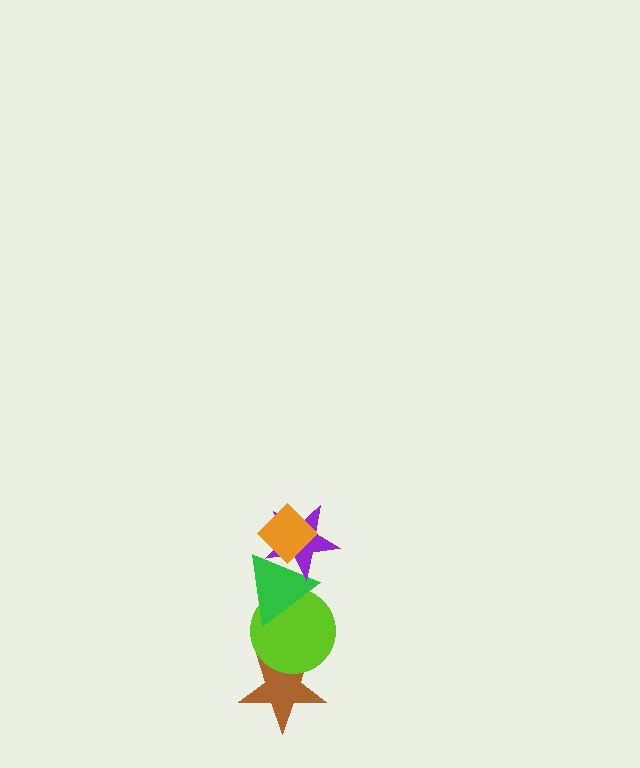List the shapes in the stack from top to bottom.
From top to bottom: the orange diamond, the purple star, the green triangle, the lime circle, the brown star.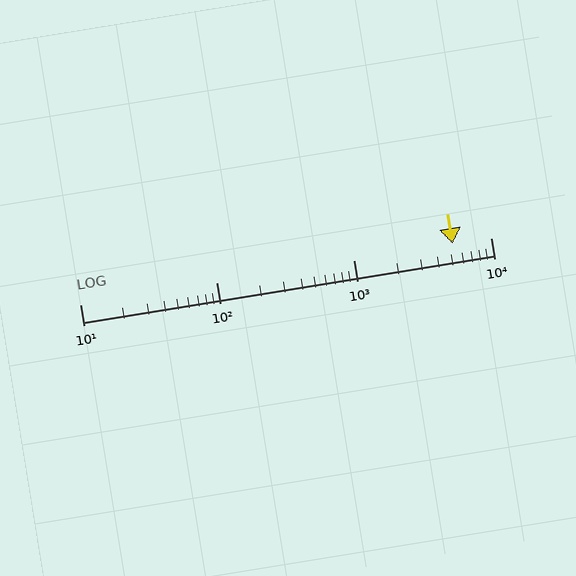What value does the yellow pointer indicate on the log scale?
The pointer indicates approximately 5300.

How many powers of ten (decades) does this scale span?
The scale spans 3 decades, from 10 to 10000.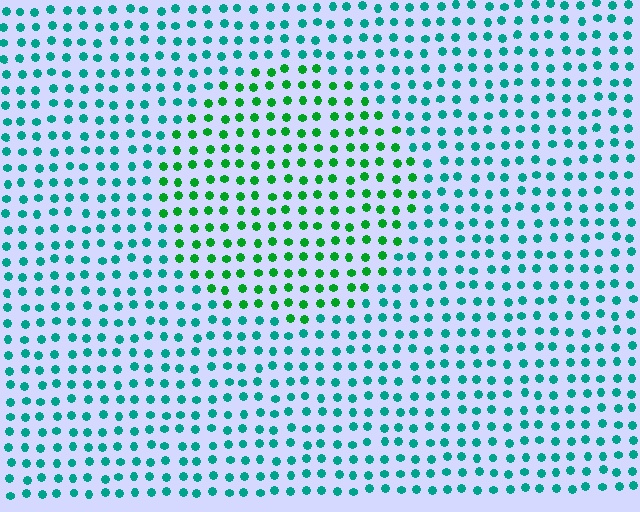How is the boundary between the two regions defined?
The boundary is defined purely by a slight shift in hue (about 38 degrees). Spacing, size, and orientation are identical on both sides.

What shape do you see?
I see a circle.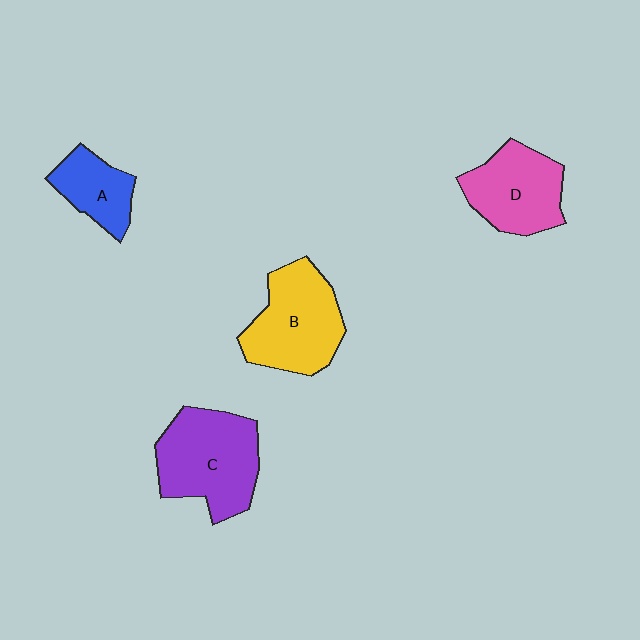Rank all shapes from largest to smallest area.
From largest to smallest: C (purple), B (yellow), D (pink), A (blue).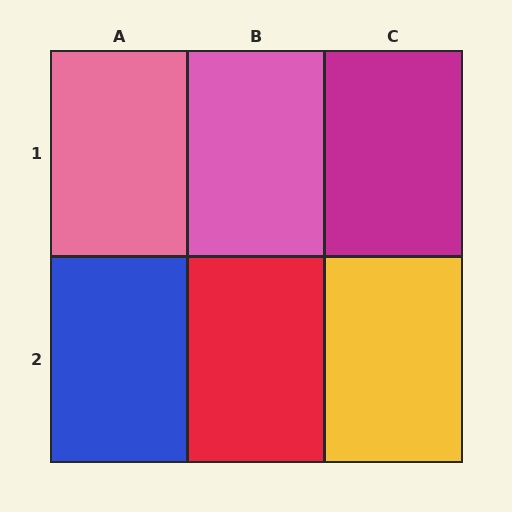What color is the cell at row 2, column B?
Red.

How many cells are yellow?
1 cell is yellow.